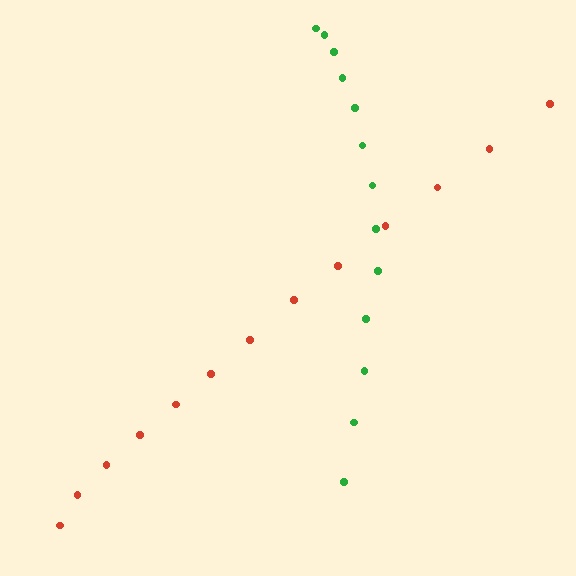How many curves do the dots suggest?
There are 2 distinct paths.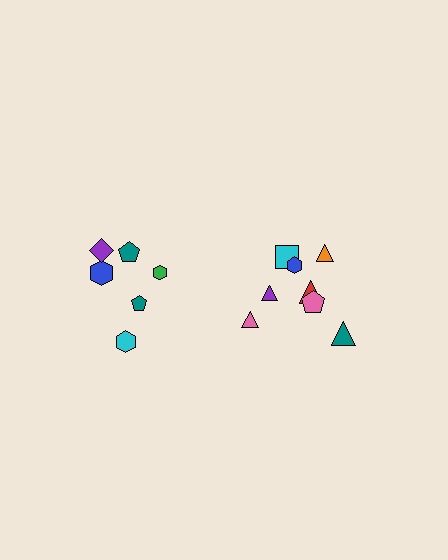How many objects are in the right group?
There are 8 objects.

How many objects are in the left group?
There are 6 objects.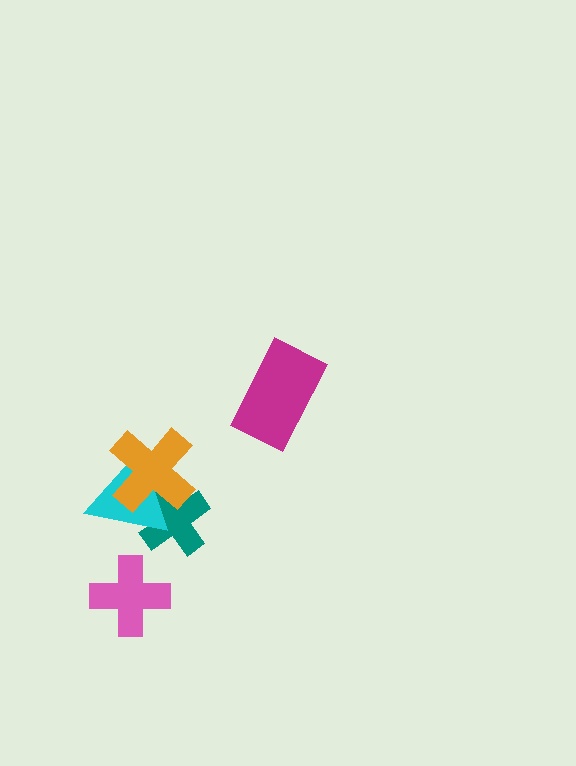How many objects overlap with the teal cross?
2 objects overlap with the teal cross.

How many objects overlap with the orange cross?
2 objects overlap with the orange cross.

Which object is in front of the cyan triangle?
The orange cross is in front of the cyan triangle.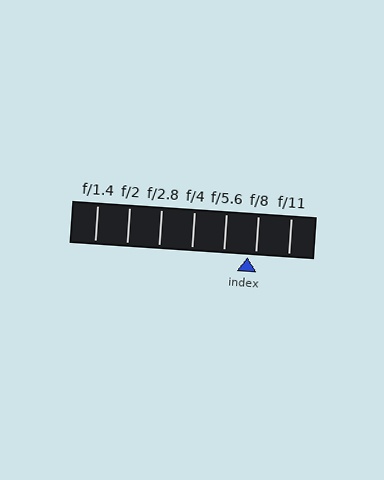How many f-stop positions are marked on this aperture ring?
There are 7 f-stop positions marked.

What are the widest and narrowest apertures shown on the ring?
The widest aperture shown is f/1.4 and the narrowest is f/11.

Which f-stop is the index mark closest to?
The index mark is closest to f/8.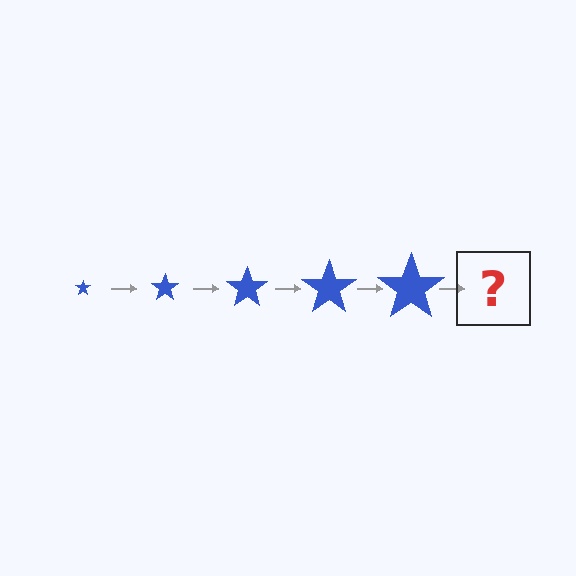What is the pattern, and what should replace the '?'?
The pattern is that the star gets progressively larger each step. The '?' should be a blue star, larger than the previous one.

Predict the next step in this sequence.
The next step is a blue star, larger than the previous one.